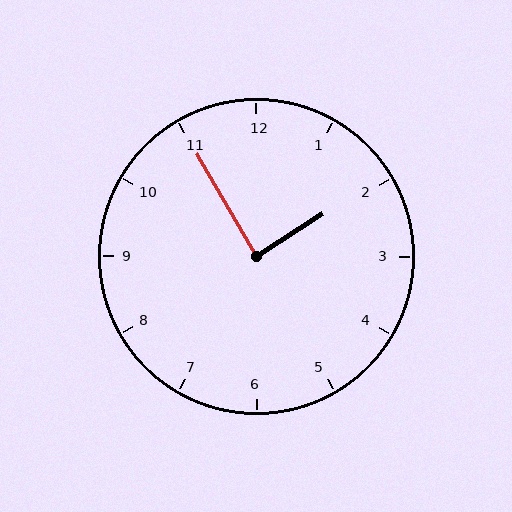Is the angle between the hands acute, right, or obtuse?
It is right.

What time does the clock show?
1:55.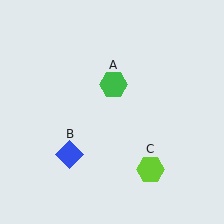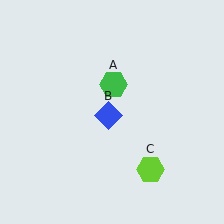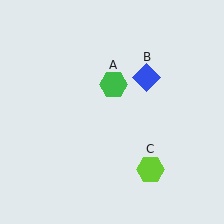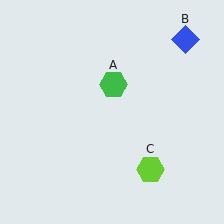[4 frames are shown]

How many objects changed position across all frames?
1 object changed position: blue diamond (object B).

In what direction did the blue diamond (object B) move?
The blue diamond (object B) moved up and to the right.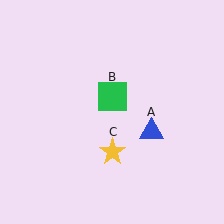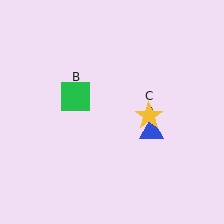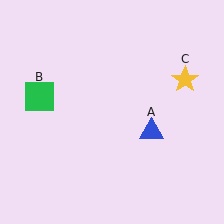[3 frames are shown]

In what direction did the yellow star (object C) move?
The yellow star (object C) moved up and to the right.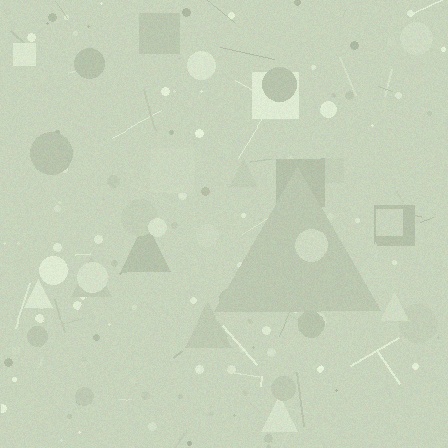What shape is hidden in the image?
A triangle is hidden in the image.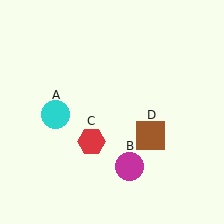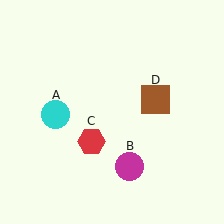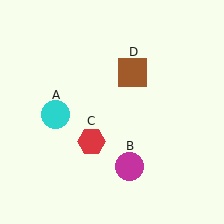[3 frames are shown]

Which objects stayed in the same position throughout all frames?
Cyan circle (object A) and magenta circle (object B) and red hexagon (object C) remained stationary.